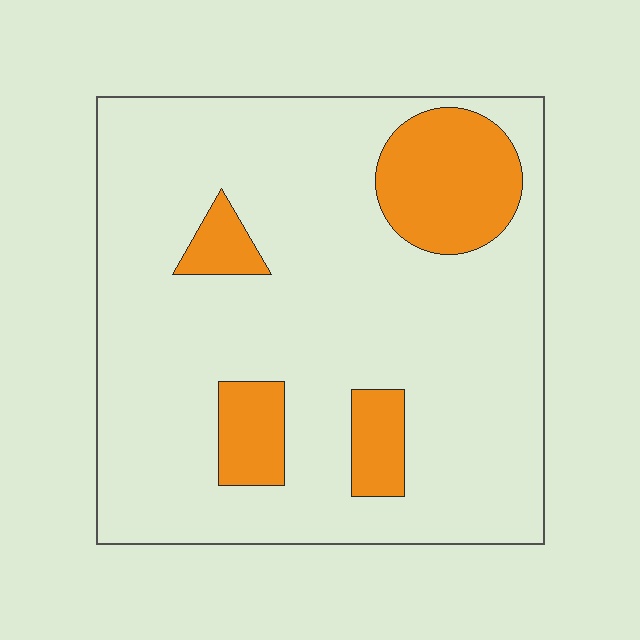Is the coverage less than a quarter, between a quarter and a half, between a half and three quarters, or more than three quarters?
Less than a quarter.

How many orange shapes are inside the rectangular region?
4.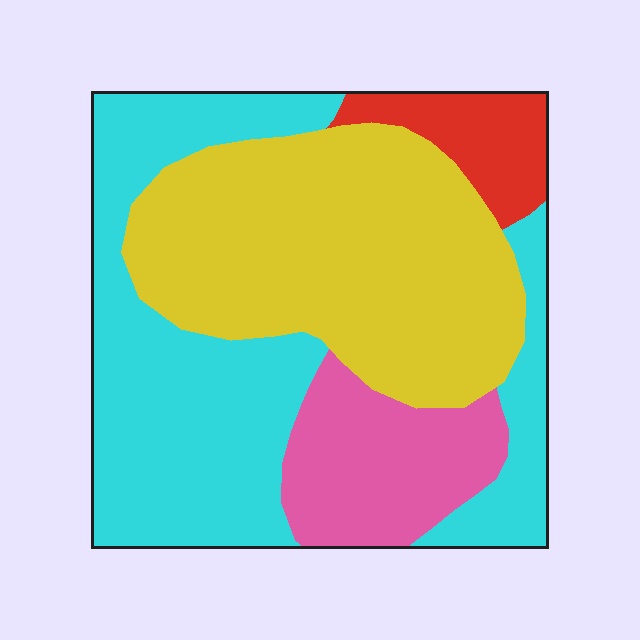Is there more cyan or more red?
Cyan.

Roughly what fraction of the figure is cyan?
Cyan covers around 40% of the figure.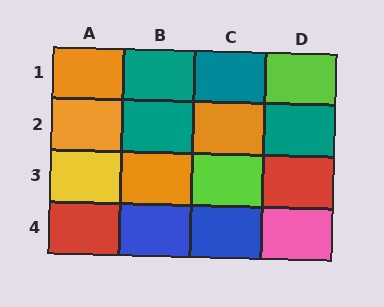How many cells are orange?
4 cells are orange.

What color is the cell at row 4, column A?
Red.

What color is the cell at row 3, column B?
Orange.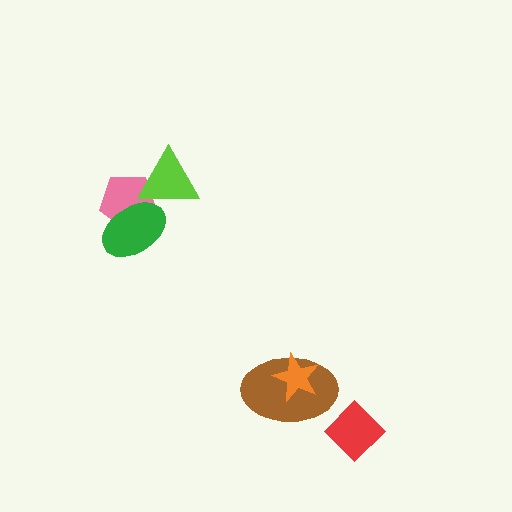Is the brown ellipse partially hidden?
Yes, it is partially covered by another shape.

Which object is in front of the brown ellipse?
The orange star is in front of the brown ellipse.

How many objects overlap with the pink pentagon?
2 objects overlap with the pink pentagon.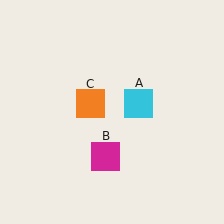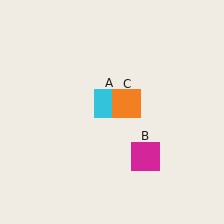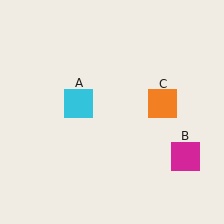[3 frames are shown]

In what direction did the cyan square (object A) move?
The cyan square (object A) moved left.